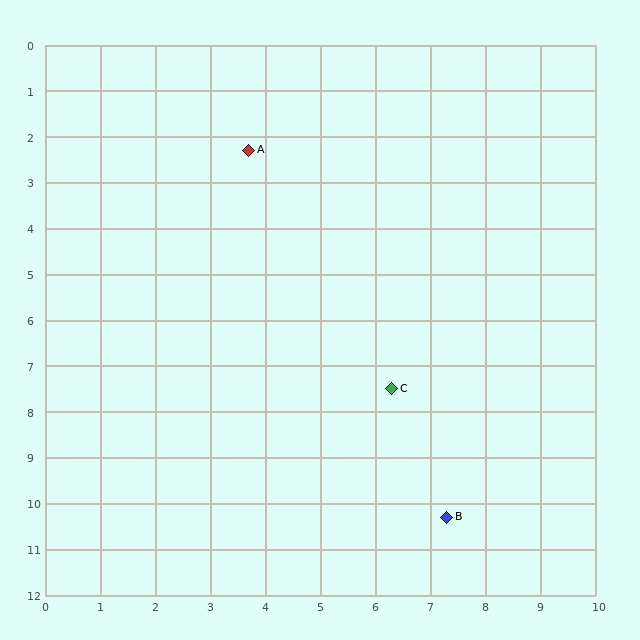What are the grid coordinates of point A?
Point A is at approximately (3.7, 2.3).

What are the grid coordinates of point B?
Point B is at approximately (7.3, 10.3).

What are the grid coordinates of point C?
Point C is at approximately (6.3, 7.5).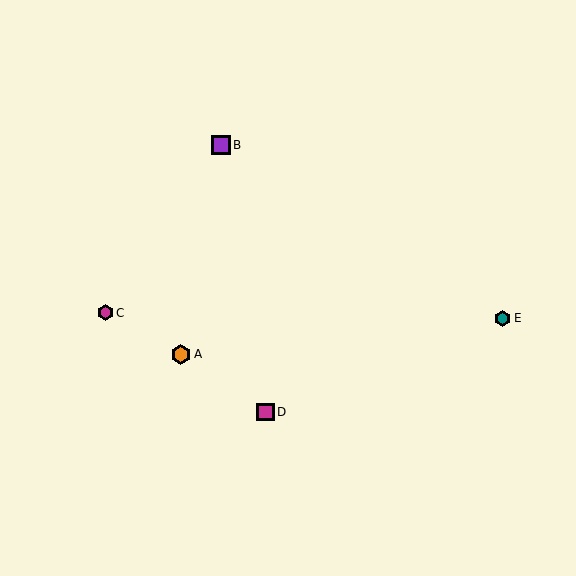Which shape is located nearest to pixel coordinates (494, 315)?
The teal hexagon (labeled E) at (502, 318) is nearest to that location.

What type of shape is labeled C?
Shape C is a magenta hexagon.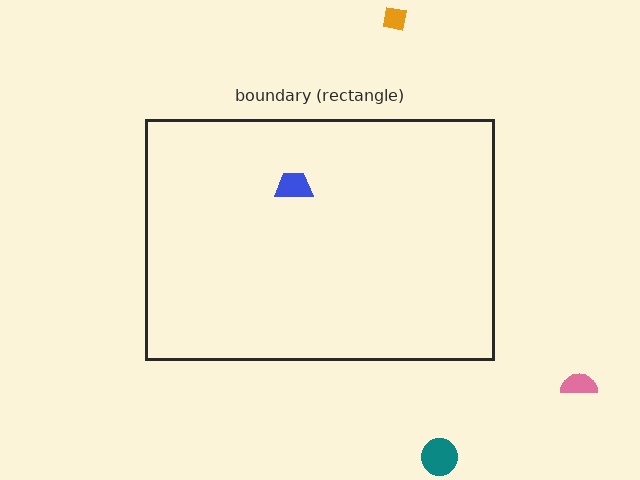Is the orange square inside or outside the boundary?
Outside.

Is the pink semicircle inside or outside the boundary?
Outside.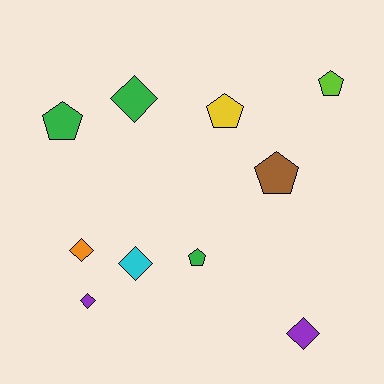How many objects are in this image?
There are 10 objects.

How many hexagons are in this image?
There are no hexagons.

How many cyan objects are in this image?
There is 1 cyan object.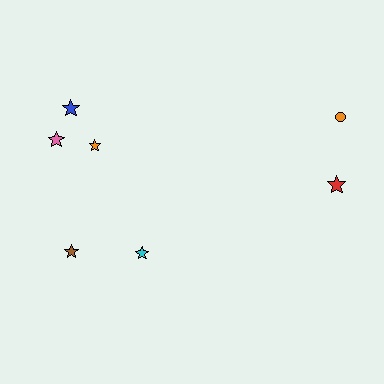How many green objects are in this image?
There are no green objects.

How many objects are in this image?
There are 7 objects.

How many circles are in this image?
There is 1 circle.